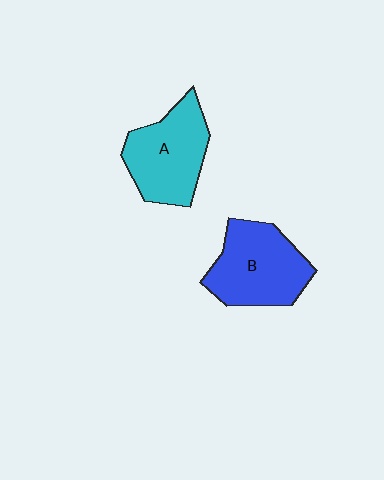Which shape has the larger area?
Shape B (blue).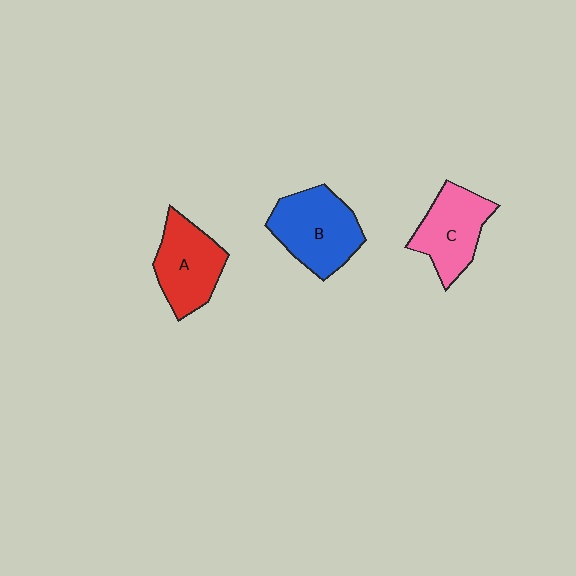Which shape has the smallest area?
Shape C (pink).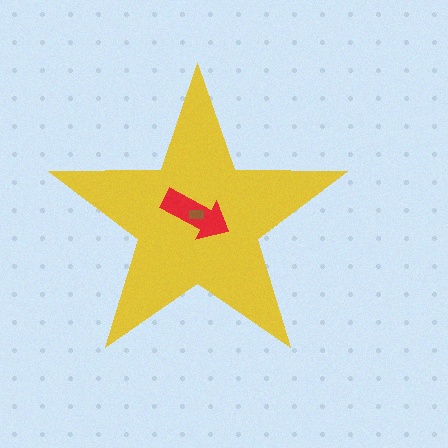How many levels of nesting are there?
3.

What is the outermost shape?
The yellow star.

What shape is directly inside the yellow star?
The red arrow.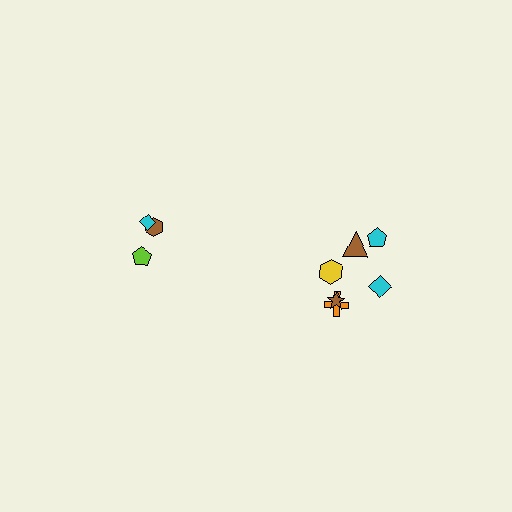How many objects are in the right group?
There are 6 objects.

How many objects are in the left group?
There are 3 objects.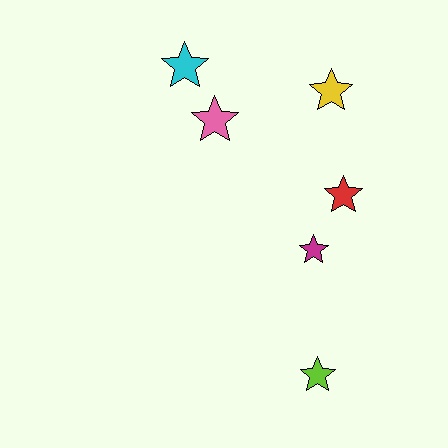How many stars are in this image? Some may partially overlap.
There are 6 stars.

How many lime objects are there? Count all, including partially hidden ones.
There is 1 lime object.